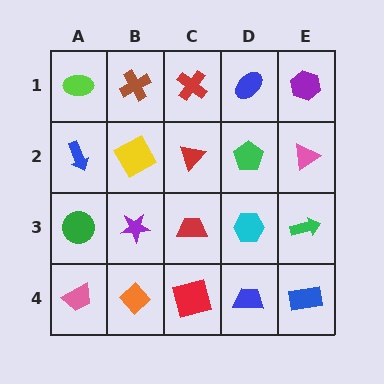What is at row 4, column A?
A pink trapezoid.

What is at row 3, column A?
A green circle.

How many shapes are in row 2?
5 shapes.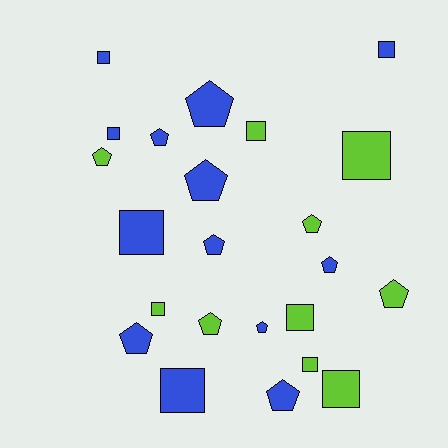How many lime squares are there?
There are 6 lime squares.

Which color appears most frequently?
Blue, with 13 objects.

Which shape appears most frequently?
Pentagon, with 12 objects.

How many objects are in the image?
There are 23 objects.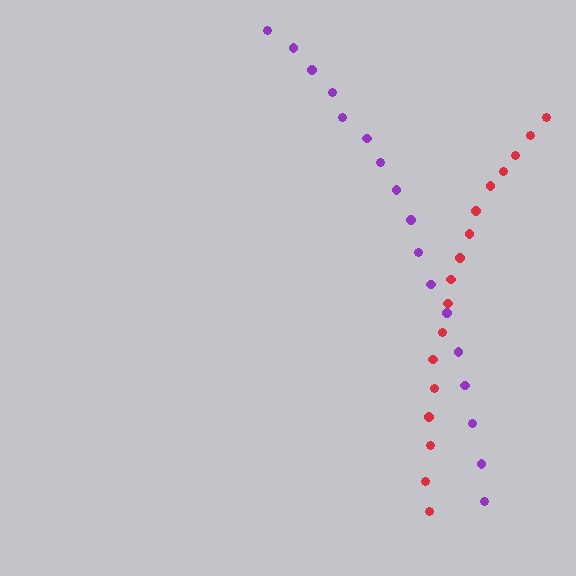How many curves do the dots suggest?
There are 2 distinct paths.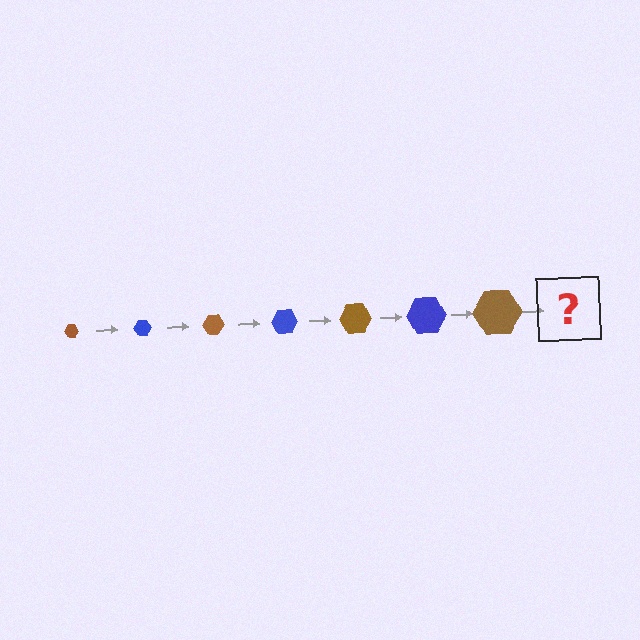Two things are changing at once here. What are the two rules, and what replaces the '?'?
The two rules are that the hexagon grows larger each step and the color cycles through brown and blue. The '?' should be a blue hexagon, larger than the previous one.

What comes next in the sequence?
The next element should be a blue hexagon, larger than the previous one.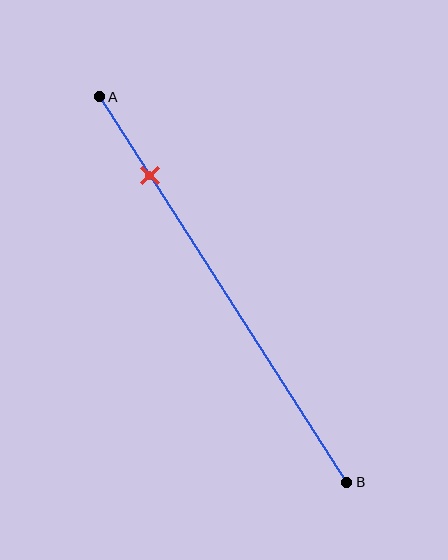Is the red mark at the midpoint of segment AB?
No, the mark is at about 20% from A, not at the 50% midpoint.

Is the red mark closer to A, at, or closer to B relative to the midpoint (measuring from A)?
The red mark is closer to point A than the midpoint of segment AB.